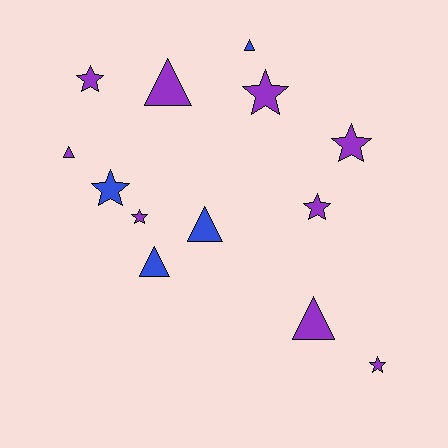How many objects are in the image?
There are 13 objects.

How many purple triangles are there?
There are 3 purple triangles.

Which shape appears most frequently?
Star, with 7 objects.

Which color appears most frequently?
Purple, with 9 objects.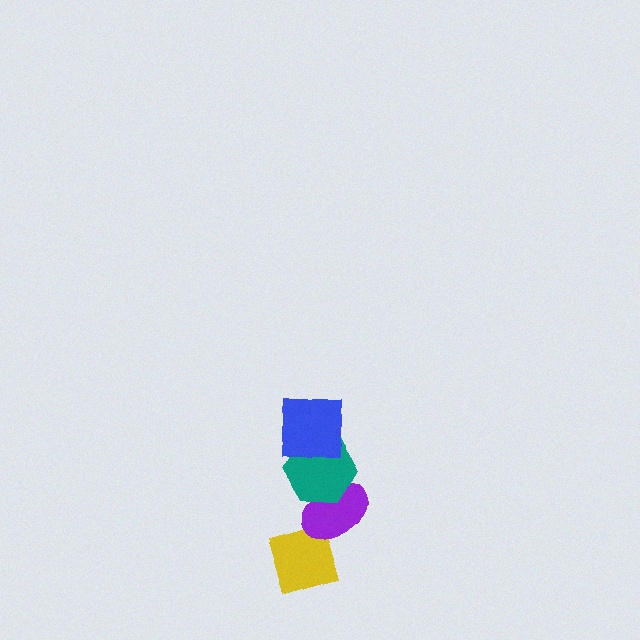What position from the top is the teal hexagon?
The teal hexagon is 2nd from the top.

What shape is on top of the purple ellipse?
The teal hexagon is on top of the purple ellipse.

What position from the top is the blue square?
The blue square is 1st from the top.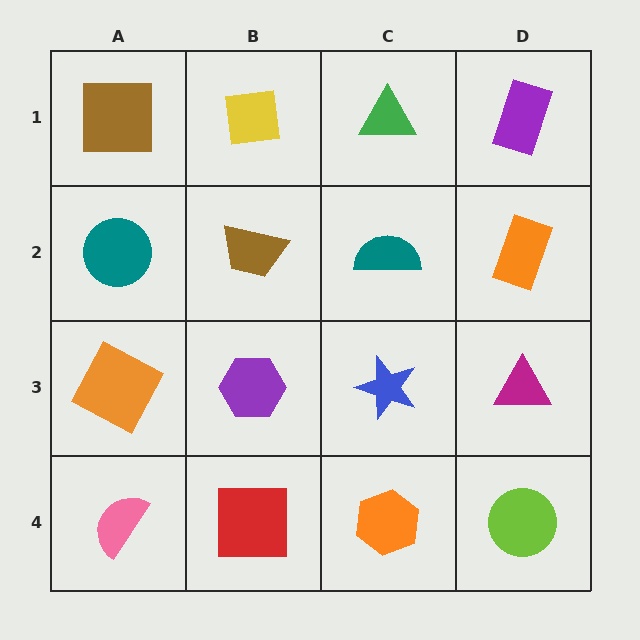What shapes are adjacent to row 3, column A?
A teal circle (row 2, column A), a pink semicircle (row 4, column A), a purple hexagon (row 3, column B).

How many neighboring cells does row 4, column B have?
3.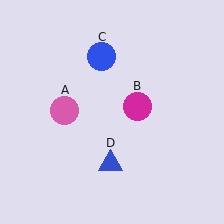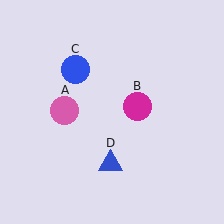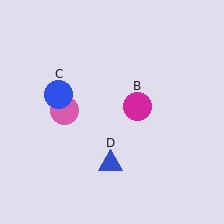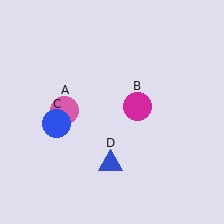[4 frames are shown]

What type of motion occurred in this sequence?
The blue circle (object C) rotated counterclockwise around the center of the scene.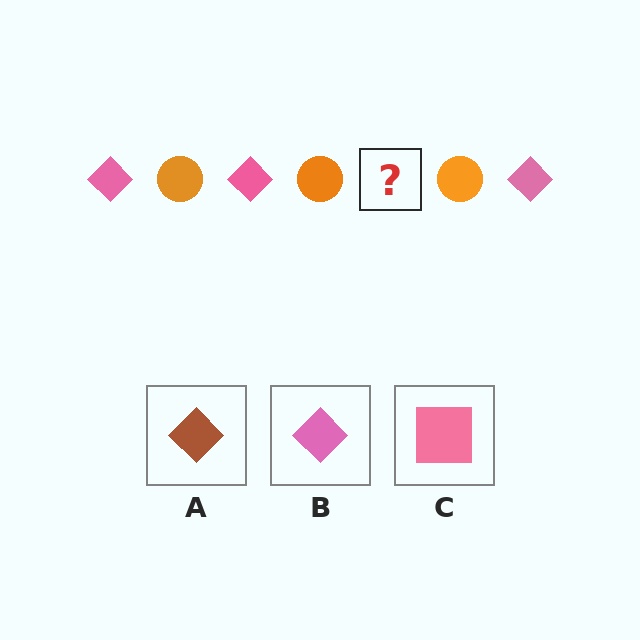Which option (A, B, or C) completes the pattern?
B.